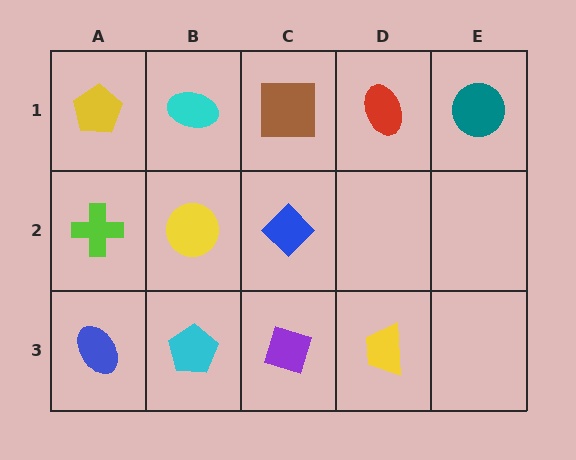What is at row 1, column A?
A yellow pentagon.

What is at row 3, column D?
A yellow trapezoid.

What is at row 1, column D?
A red ellipse.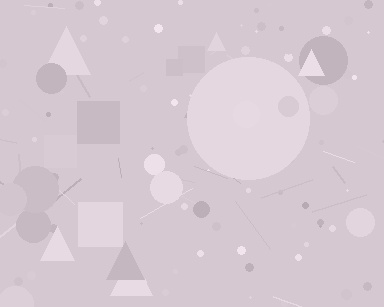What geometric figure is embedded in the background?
A circle is embedded in the background.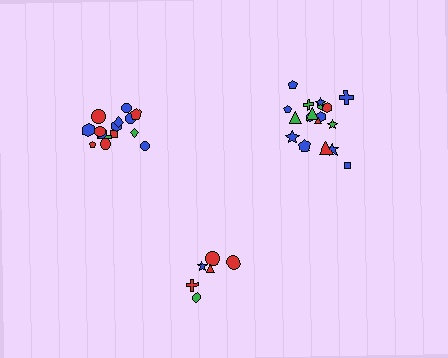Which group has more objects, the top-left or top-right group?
The top-right group.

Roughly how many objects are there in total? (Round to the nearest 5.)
Roughly 40 objects in total.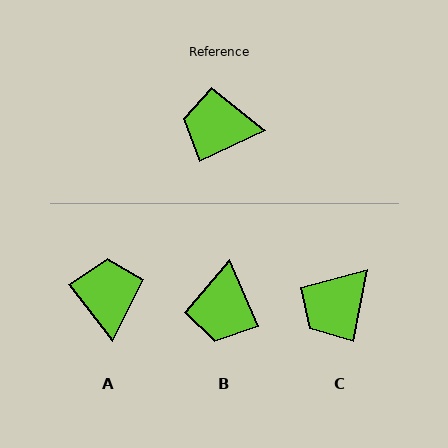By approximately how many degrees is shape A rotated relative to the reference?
Approximately 77 degrees clockwise.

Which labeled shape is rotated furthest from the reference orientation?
B, about 88 degrees away.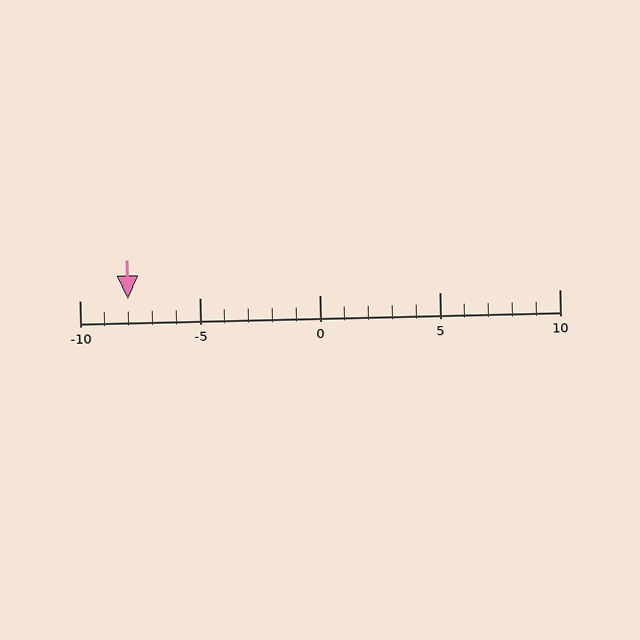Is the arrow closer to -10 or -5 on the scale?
The arrow is closer to -10.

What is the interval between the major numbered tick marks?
The major tick marks are spaced 5 units apart.